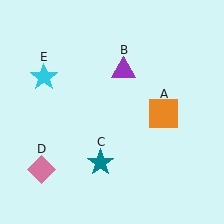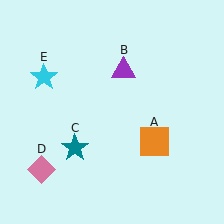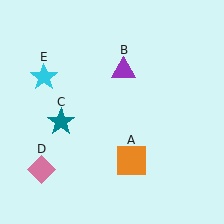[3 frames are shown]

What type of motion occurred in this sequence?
The orange square (object A), teal star (object C) rotated clockwise around the center of the scene.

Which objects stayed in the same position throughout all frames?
Purple triangle (object B) and pink diamond (object D) and cyan star (object E) remained stationary.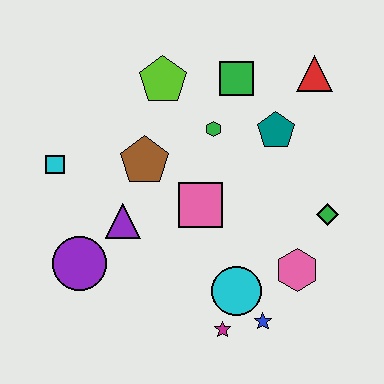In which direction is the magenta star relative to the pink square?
The magenta star is below the pink square.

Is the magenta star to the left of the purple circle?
No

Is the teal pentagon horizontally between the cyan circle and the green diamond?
Yes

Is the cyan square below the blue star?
No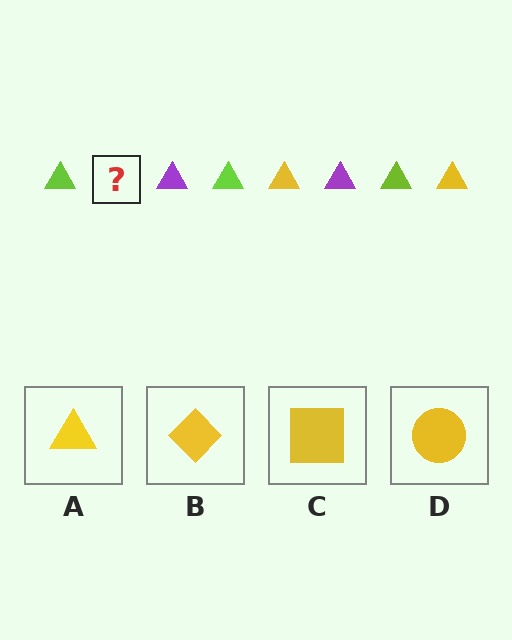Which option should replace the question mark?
Option A.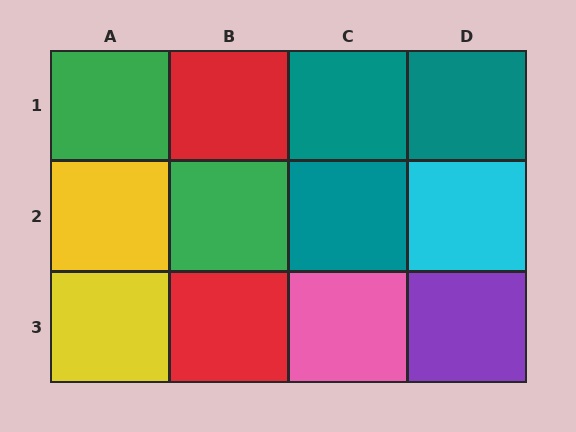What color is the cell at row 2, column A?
Yellow.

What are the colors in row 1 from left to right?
Green, red, teal, teal.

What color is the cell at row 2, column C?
Teal.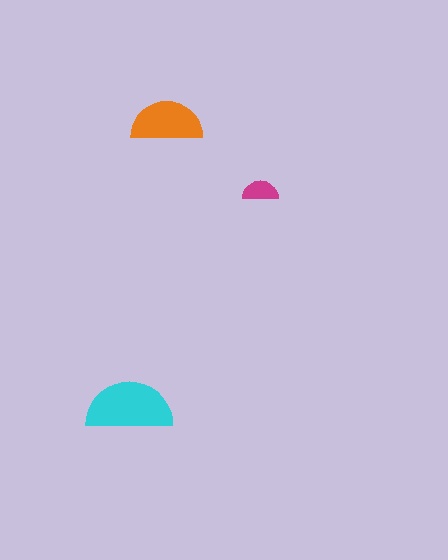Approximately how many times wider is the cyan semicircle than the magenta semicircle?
About 2.5 times wider.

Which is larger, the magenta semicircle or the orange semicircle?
The orange one.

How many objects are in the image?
There are 3 objects in the image.